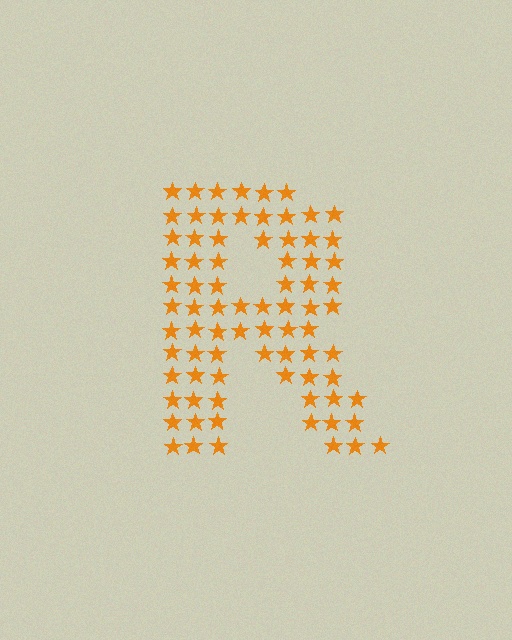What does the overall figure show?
The overall figure shows the letter R.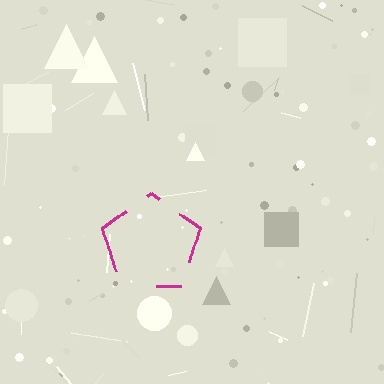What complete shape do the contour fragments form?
The contour fragments form a pentagon.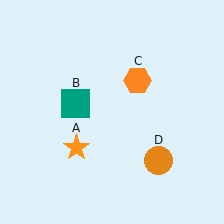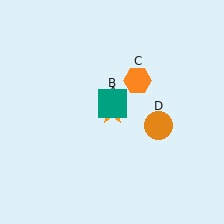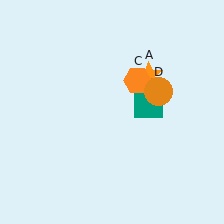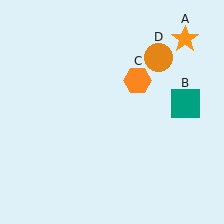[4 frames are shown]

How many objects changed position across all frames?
3 objects changed position: orange star (object A), teal square (object B), orange circle (object D).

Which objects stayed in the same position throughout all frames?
Orange hexagon (object C) remained stationary.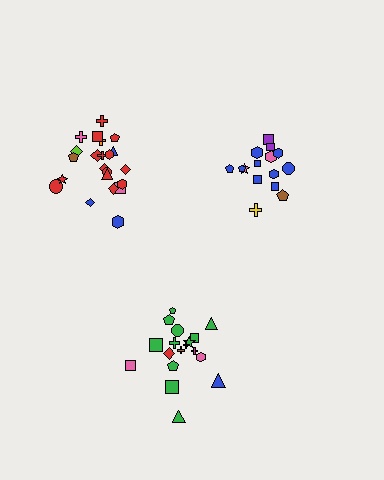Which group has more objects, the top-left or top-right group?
The top-left group.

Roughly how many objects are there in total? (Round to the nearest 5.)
Roughly 55 objects in total.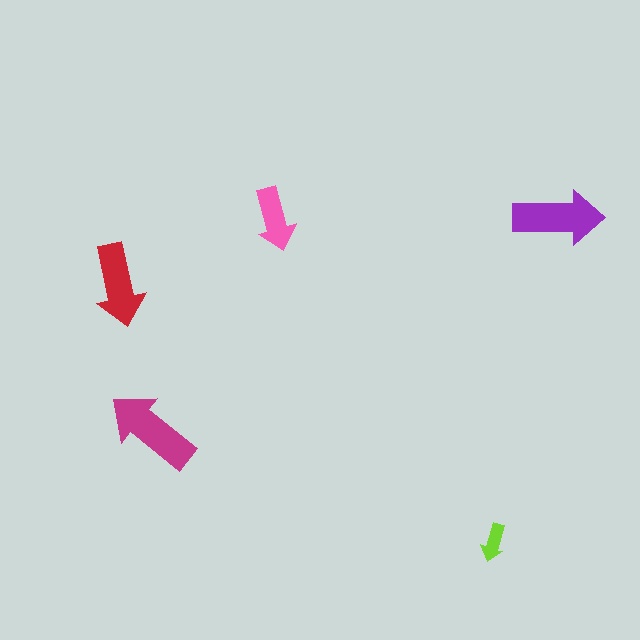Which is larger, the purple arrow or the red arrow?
The purple one.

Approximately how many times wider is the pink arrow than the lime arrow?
About 1.5 times wider.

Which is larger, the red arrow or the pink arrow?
The red one.